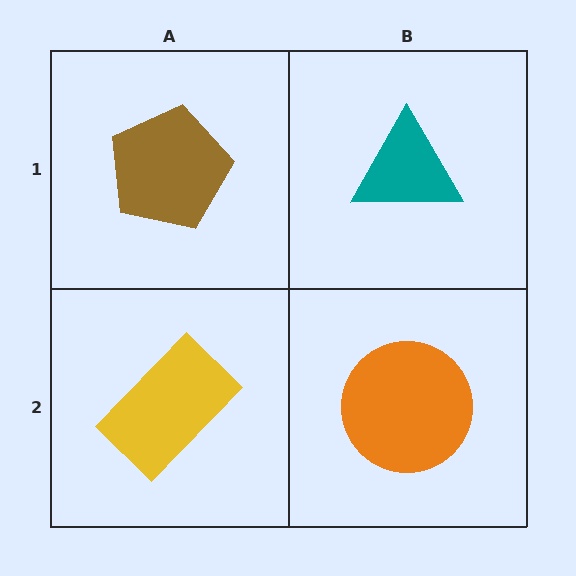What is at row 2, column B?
An orange circle.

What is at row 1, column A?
A brown pentagon.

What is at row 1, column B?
A teal triangle.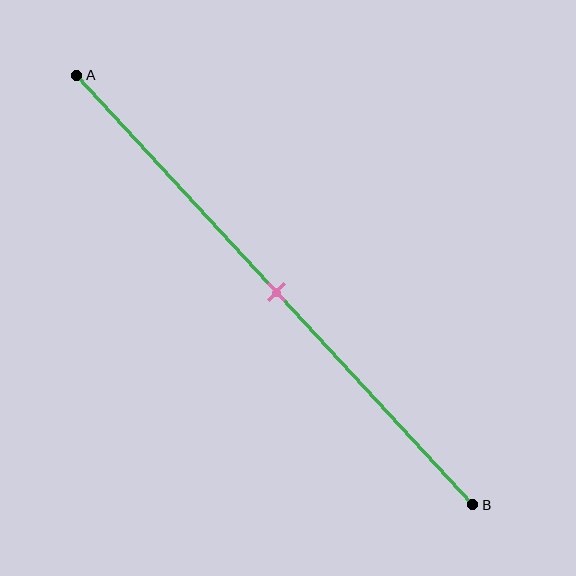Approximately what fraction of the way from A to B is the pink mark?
The pink mark is approximately 50% of the way from A to B.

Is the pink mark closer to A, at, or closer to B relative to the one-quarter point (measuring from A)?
The pink mark is closer to point B than the one-quarter point of segment AB.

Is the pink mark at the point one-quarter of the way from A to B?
No, the mark is at about 50% from A, not at the 25% one-quarter point.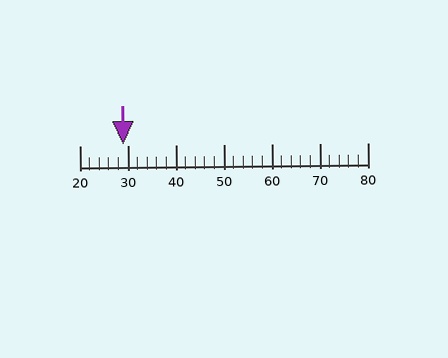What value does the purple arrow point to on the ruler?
The purple arrow points to approximately 29.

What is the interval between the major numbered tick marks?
The major tick marks are spaced 10 units apart.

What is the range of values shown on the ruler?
The ruler shows values from 20 to 80.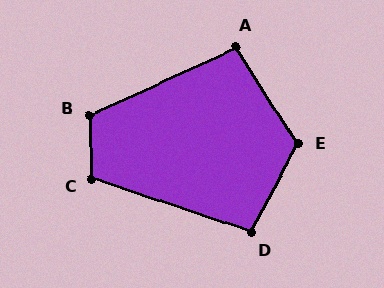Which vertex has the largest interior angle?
E, at approximately 119 degrees.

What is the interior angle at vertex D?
Approximately 100 degrees (obtuse).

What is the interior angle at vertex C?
Approximately 110 degrees (obtuse).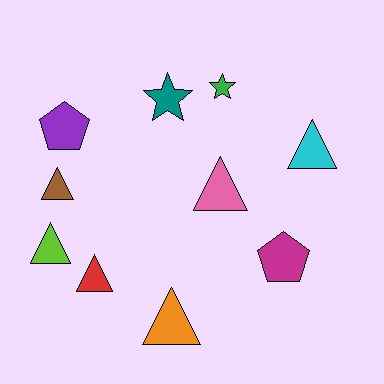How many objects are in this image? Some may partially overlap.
There are 10 objects.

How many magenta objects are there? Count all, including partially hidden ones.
There is 1 magenta object.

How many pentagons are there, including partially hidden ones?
There are 2 pentagons.